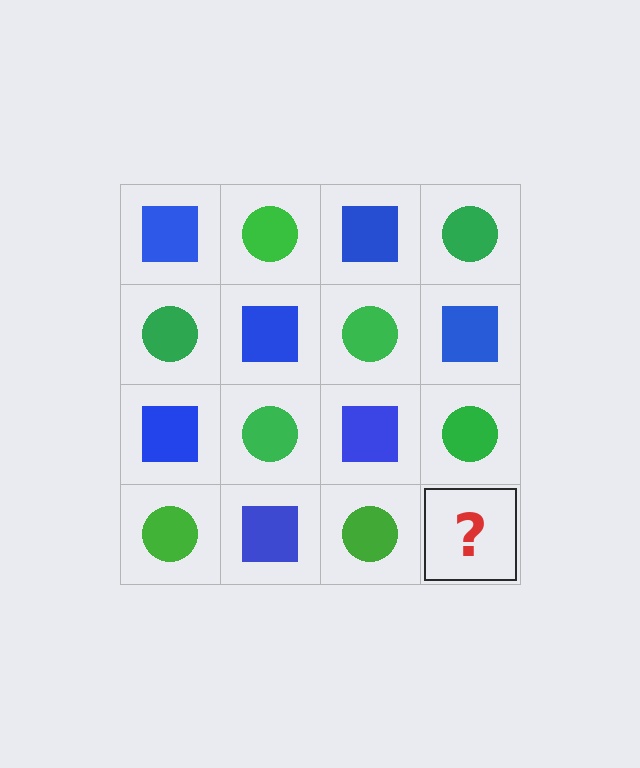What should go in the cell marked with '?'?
The missing cell should contain a blue square.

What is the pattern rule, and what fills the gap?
The rule is that it alternates blue square and green circle in a checkerboard pattern. The gap should be filled with a blue square.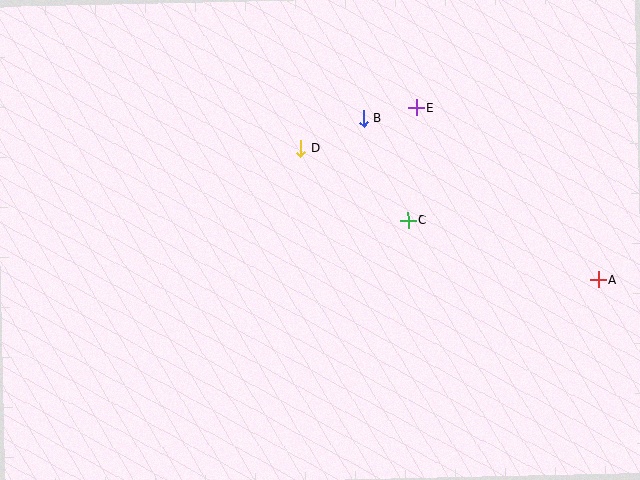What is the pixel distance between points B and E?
The distance between B and E is 54 pixels.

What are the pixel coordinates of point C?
Point C is at (408, 220).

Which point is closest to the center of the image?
Point C at (408, 220) is closest to the center.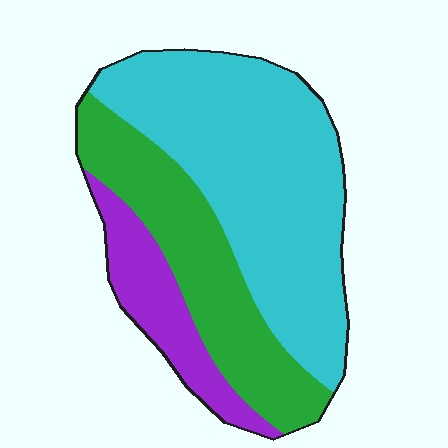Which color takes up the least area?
Purple, at roughly 15%.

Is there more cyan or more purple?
Cyan.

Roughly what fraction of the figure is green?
Green takes up between a quarter and a half of the figure.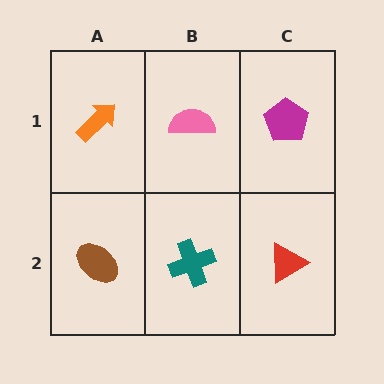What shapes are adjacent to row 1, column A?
A brown ellipse (row 2, column A), a pink semicircle (row 1, column B).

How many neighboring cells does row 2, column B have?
3.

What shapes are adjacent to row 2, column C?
A magenta pentagon (row 1, column C), a teal cross (row 2, column B).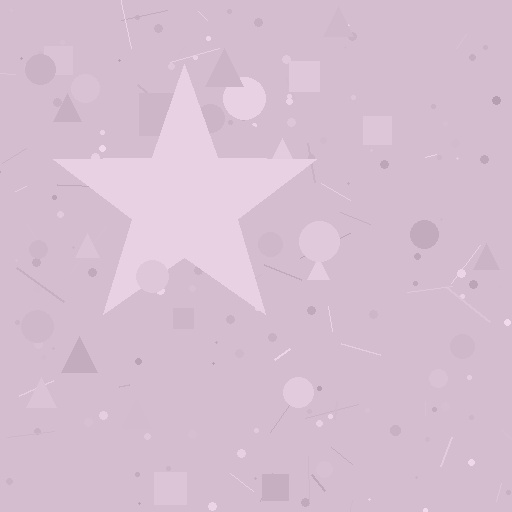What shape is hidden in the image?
A star is hidden in the image.